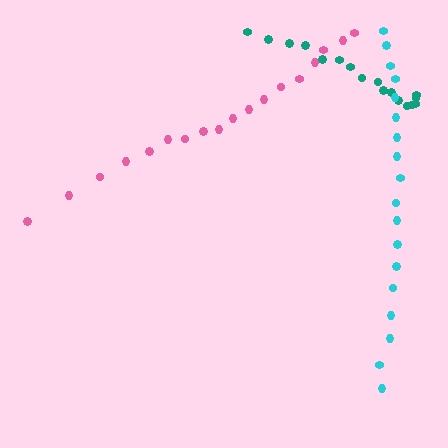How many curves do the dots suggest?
There are 3 distinct paths.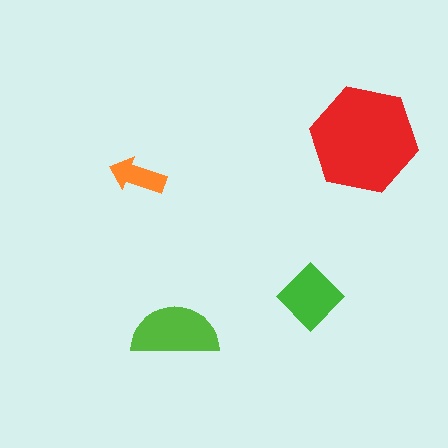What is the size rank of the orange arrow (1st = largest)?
4th.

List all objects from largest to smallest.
The red hexagon, the lime semicircle, the green diamond, the orange arrow.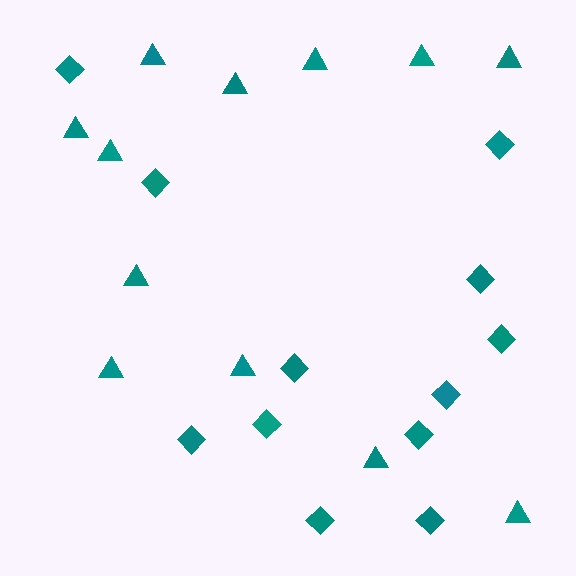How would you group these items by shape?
There are 2 groups: one group of diamonds (12) and one group of triangles (12).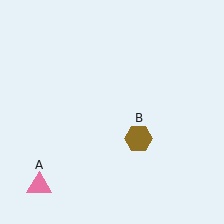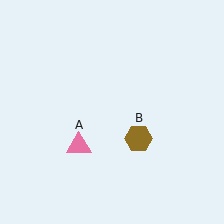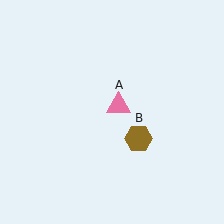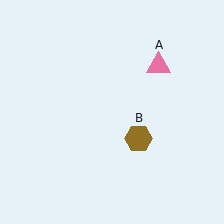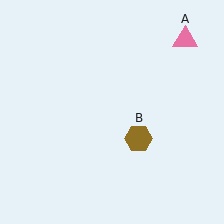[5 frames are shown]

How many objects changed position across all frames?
1 object changed position: pink triangle (object A).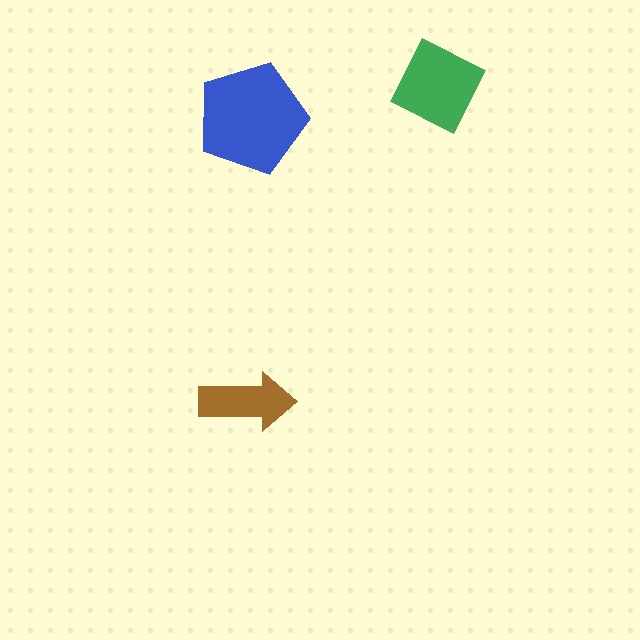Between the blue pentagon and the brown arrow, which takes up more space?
The blue pentagon.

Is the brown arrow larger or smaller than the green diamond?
Smaller.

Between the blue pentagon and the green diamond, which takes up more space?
The blue pentagon.